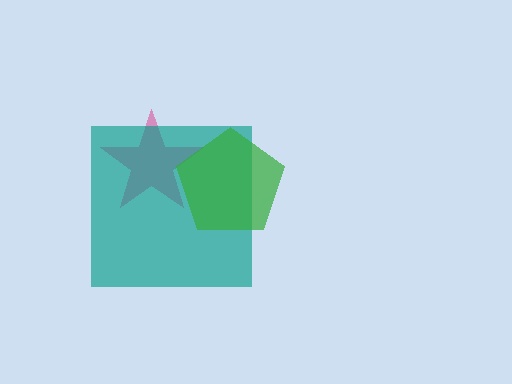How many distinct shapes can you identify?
There are 3 distinct shapes: a pink star, a teal square, a green pentagon.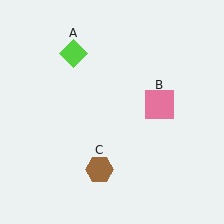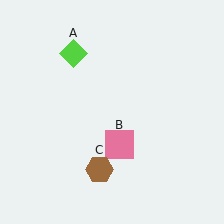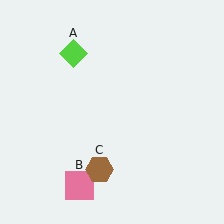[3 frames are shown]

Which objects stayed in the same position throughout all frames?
Lime diamond (object A) and brown hexagon (object C) remained stationary.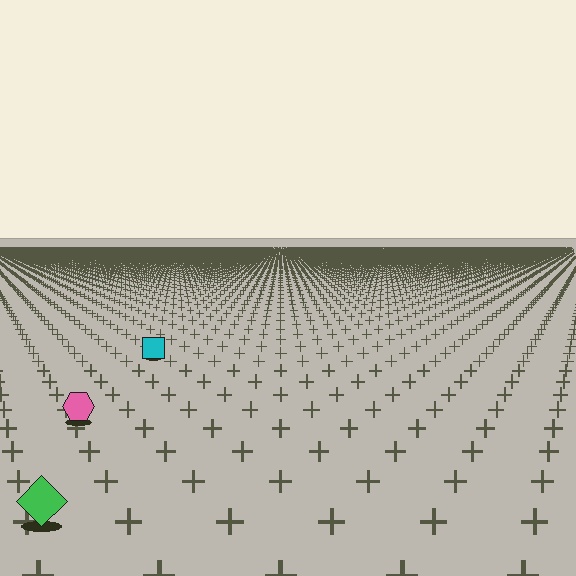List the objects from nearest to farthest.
From nearest to farthest: the green diamond, the pink hexagon, the cyan square.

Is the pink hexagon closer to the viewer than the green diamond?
No. The green diamond is closer — you can tell from the texture gradient: the ground texture is coarser near it.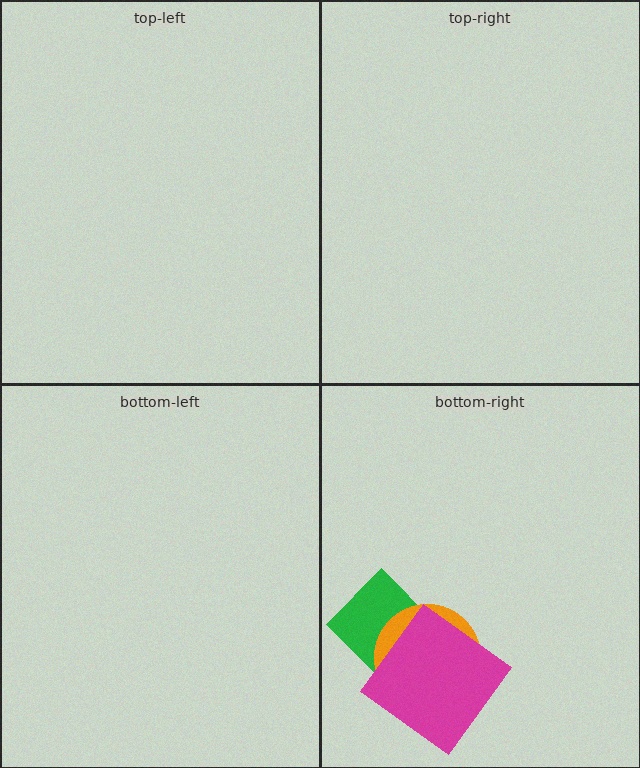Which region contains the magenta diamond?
The bottom-right region.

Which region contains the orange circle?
The bottom-right region.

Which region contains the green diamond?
The bottom-right region.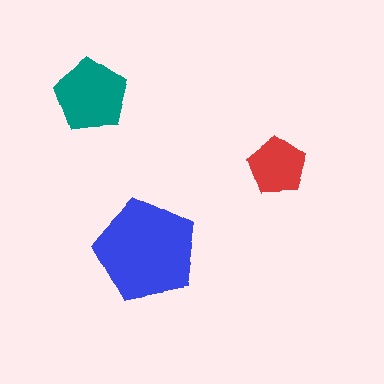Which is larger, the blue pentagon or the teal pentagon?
The blue one.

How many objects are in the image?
There are 3 objects in the image.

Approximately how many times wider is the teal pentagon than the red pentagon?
About 1.5 times wider.